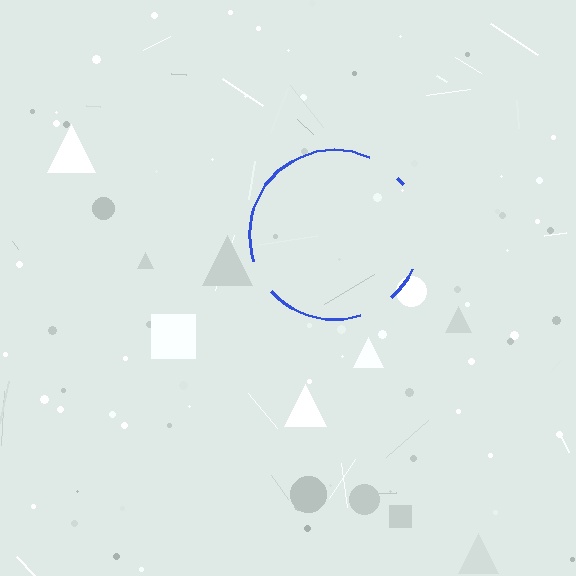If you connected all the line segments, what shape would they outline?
They would outline a circle.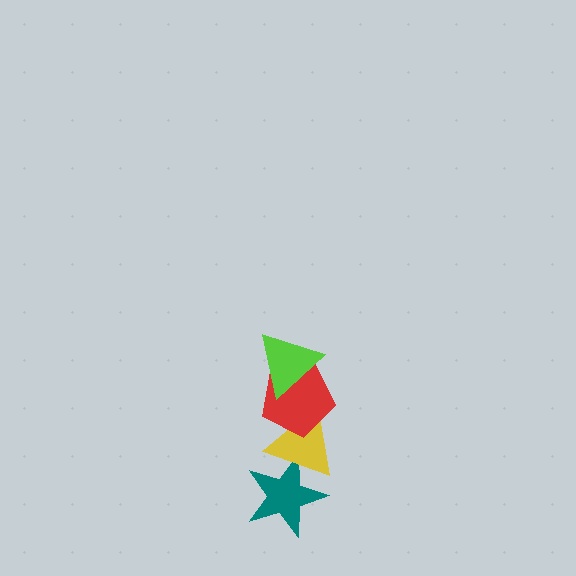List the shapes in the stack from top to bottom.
From top to bottom: the lime triangle, the red pentagon, the yellow triangle, the teal star.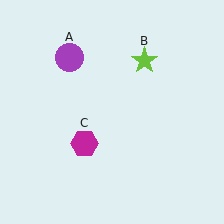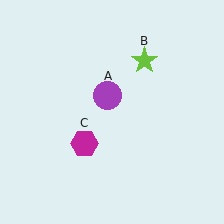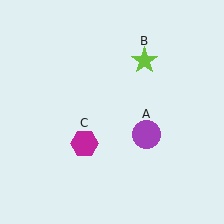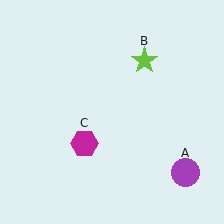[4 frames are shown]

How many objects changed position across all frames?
1 object changed position: purple circle (object A).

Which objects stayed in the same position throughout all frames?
Lime star (object B) and magenta hexagon (object C) remained stationary.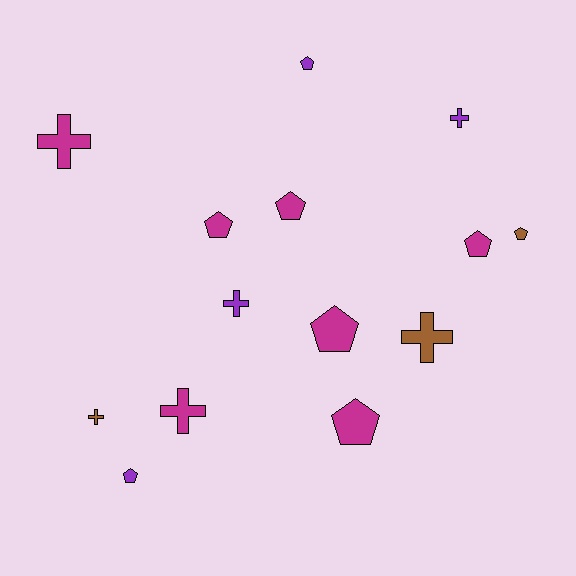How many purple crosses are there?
There are 2 purple crosses.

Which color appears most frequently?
Magenta, with 7 objects.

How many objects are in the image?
There are 14 objects.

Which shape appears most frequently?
Pentagon, with 8 objects.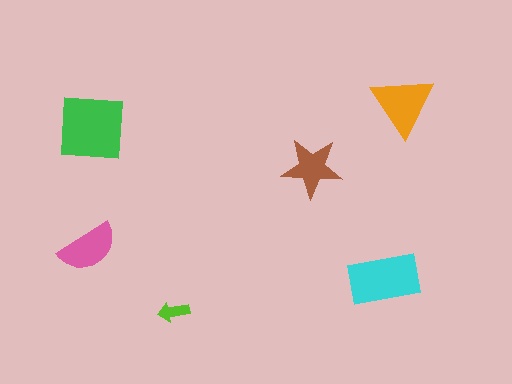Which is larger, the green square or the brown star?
The green square.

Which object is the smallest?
The lime arrow.